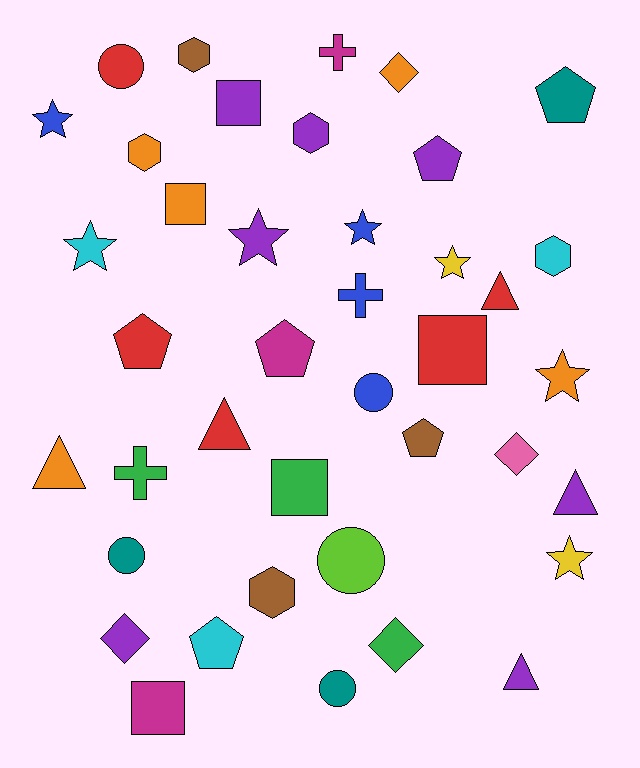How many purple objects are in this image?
There are 7 purple objects.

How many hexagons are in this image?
There are 5 hexagons.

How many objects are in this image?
There are 40 objects.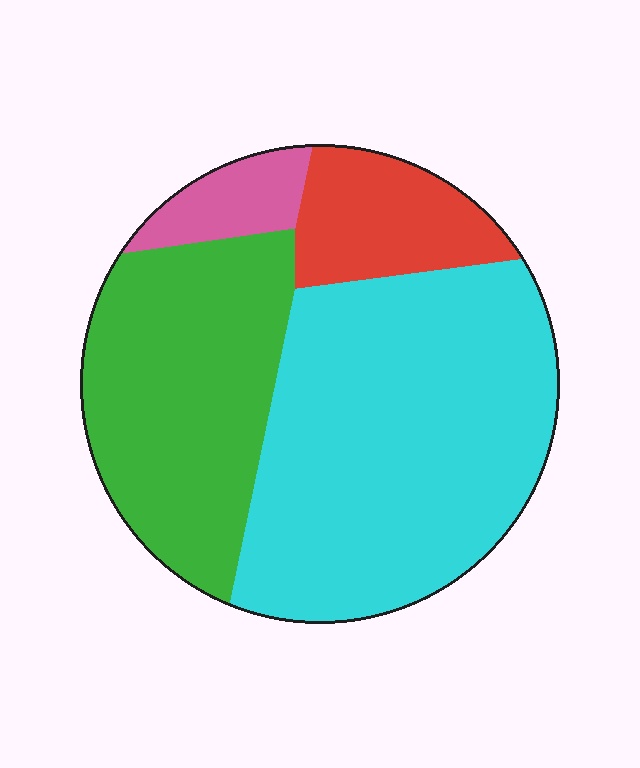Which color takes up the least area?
Pink, at roughly 5%.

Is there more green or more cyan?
Cyan.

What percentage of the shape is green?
Green covers 31% of the shape.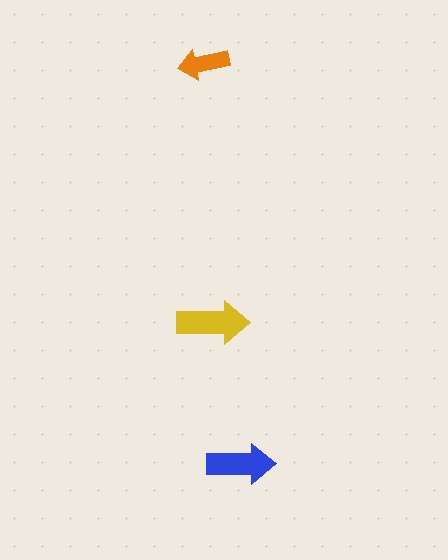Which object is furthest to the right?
The blue arrow is rightmost.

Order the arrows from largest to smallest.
the yellow one, the blue one, the orange one.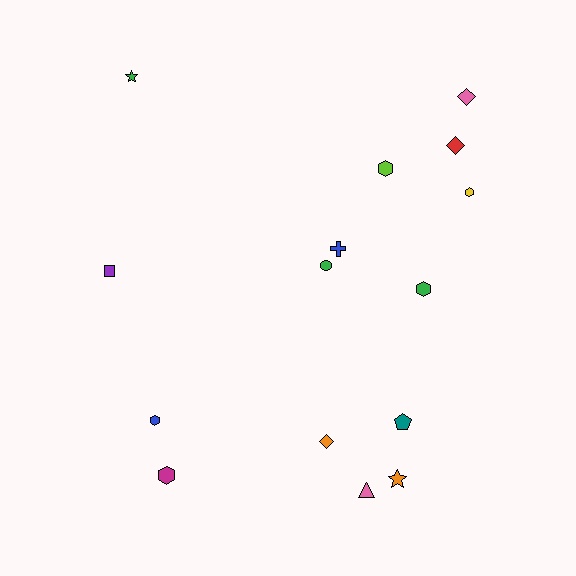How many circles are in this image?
There is 1 circle.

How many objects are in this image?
There are 15 objects.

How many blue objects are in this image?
There are 2 blue objects.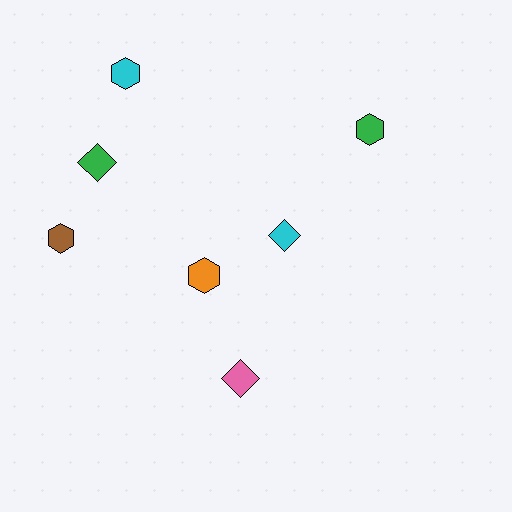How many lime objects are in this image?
There are no lime objects.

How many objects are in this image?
There are 7 objects.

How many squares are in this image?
There are no squares.